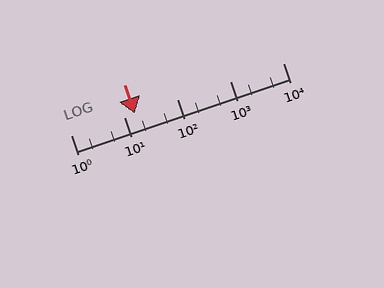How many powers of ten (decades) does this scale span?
The scale spans 4 decades, from 1 to 10000.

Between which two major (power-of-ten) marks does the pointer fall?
The pointer is between 10 and 100.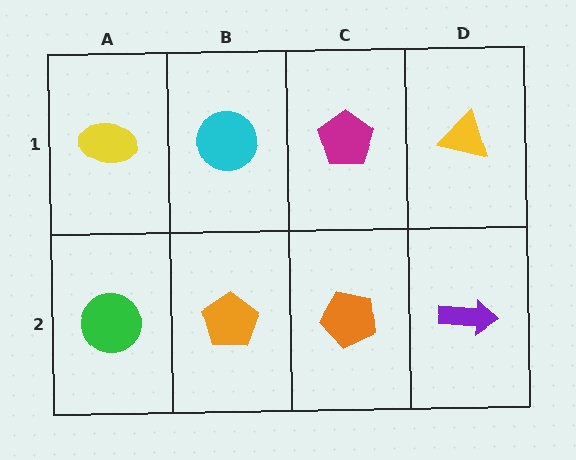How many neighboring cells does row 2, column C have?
3.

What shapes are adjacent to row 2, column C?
A magenta pentagon (row 1, column C), an orange pentagon (row 2, column B), a purple arrow (row 2, column D).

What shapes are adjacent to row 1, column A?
A green circle (row 2, column A), a cyan circle (row 1, column B).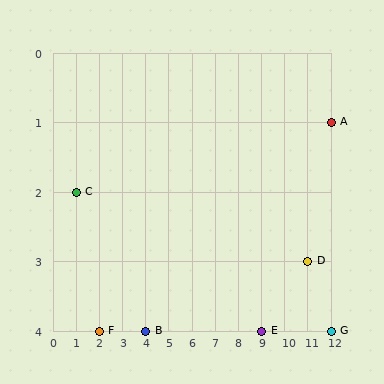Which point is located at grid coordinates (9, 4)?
Point E is at (9, 4).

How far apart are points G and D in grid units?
Points G and D are 1 column and 1 row apart (about 1.4 grid units diagonally).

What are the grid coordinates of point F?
Point F is at grid coordinates (2, 4).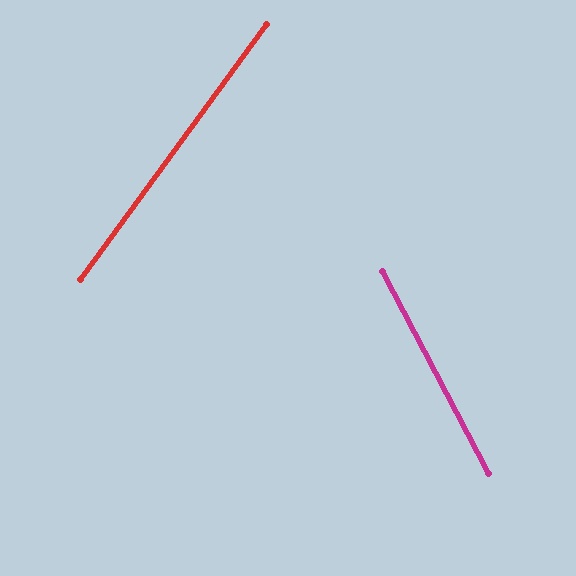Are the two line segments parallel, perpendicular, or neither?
Neither parallel nor perpendicular — they differ by about 64°.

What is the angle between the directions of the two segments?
Approximately 64 degrees.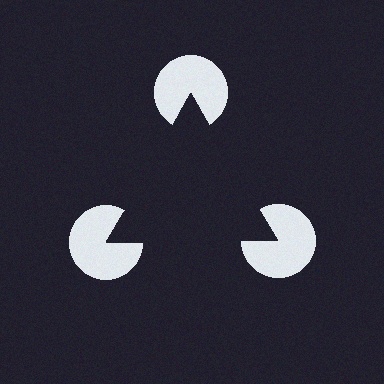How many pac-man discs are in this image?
There are 3 — one at each vertex of the illusory triangle.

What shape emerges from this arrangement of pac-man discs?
An illusory triangle — its edges are inferred from the aligned wedge cuts in the pac-man discs, not physically drawn.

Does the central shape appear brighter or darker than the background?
It typically appears slightly darker than the background, even though no actual brightness change is drawn.